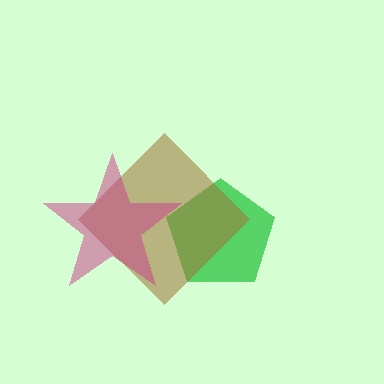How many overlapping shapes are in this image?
There are 3 overlapping shapes in the image.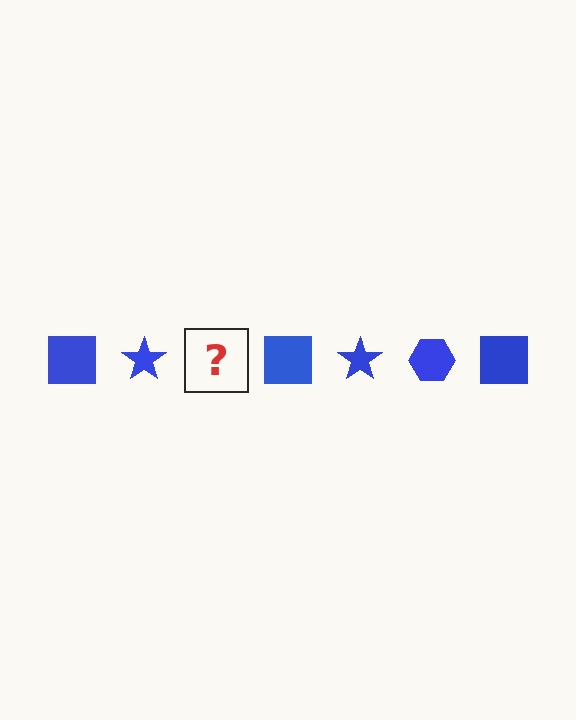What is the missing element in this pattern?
The missing element is a blue hexagon.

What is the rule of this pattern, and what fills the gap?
The rule is that the pattern cycles through square, star, hexagon shapes in blue. The gap should be filled with a blue hexagon.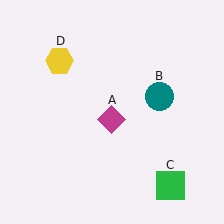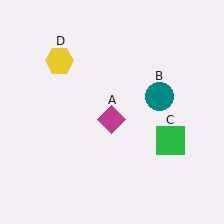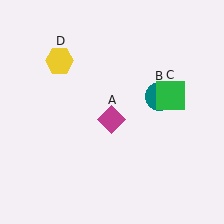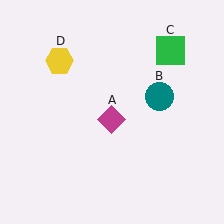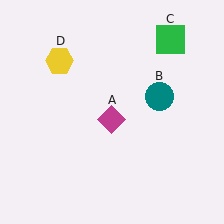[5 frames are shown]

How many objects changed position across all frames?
1 object changed position: green square (object C).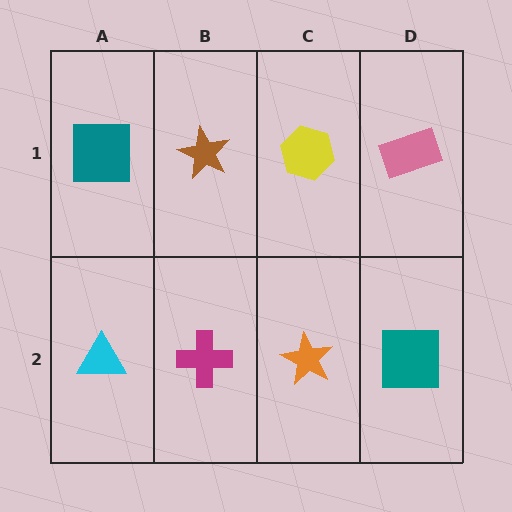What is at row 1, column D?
A pink rectangle.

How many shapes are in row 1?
4 shapes.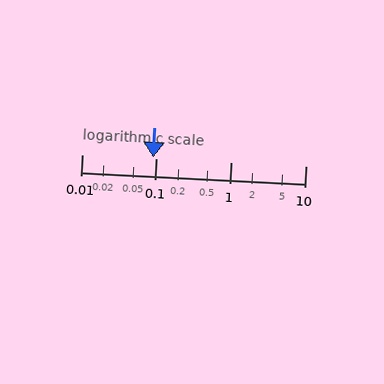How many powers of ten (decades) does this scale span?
The scale spans 3 decades, from 0.01 to 10.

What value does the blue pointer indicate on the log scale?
The pointer indicates approximately 0.092.